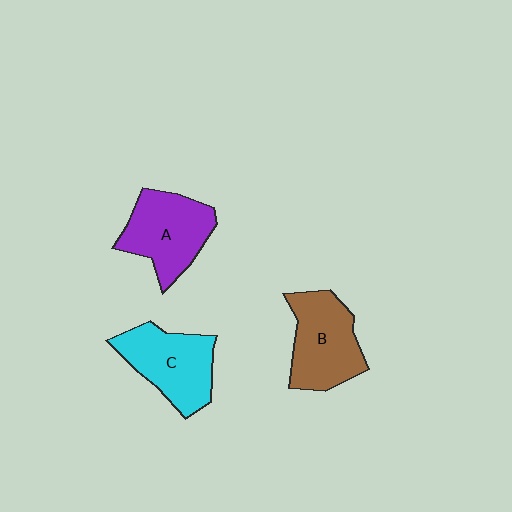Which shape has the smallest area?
Shape C (cyan).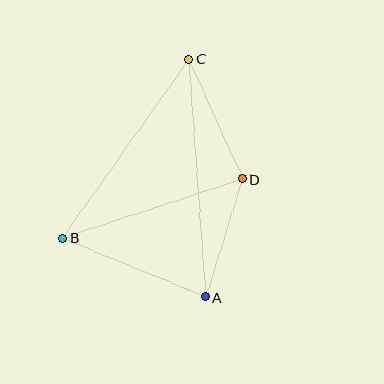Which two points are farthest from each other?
Points A and C are farthest from each other.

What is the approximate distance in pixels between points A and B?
The distance between A and B is approximately 155 pixels.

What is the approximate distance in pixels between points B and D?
The distance between B and D is approximately 189 pixels.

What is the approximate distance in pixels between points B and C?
The distance between B and C is approximately 219 pixels.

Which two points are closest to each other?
Points A and D are closest to each other.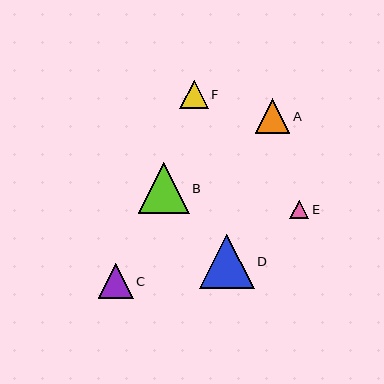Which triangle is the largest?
Triangle D is the largest with a size of approximately 54 pixels.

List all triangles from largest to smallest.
From largest to smallest: D, B, A, C, F, E.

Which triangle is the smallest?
Triangle E is the smallest with a size of approximately 19 pixels.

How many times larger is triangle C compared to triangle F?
Triangle C is approximately 1.2 times the size of triangle F.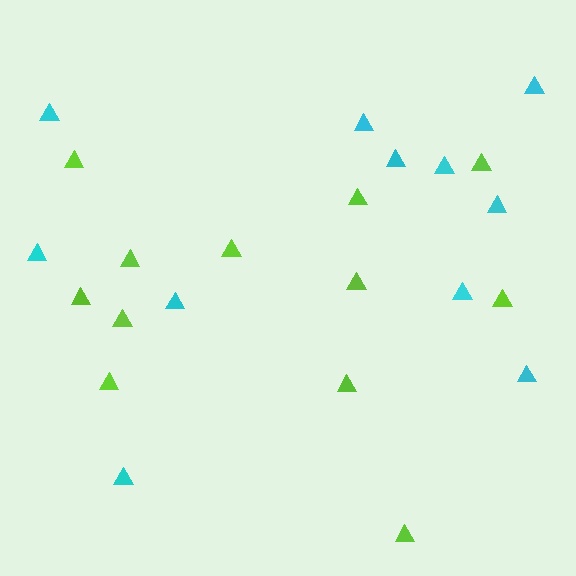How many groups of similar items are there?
There are 2 groups: one group of lime triangles (12) and one group of cyan triangles (11).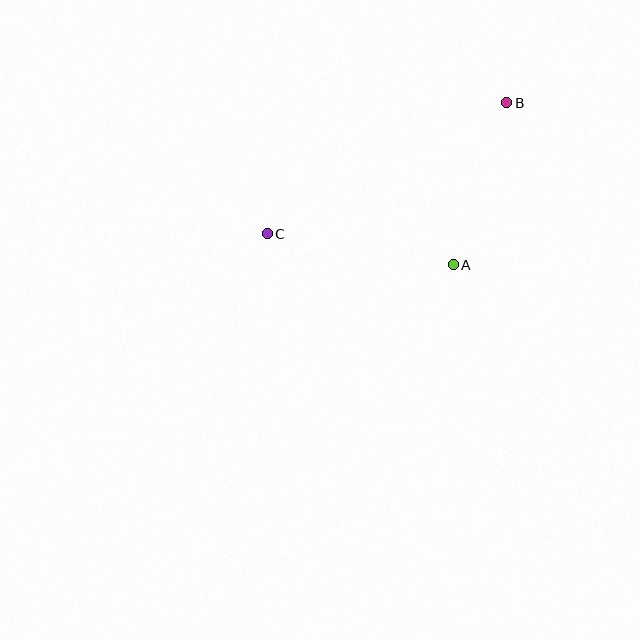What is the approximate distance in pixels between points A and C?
The distance between A and C is approximately 189 pixels.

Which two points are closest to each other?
Points A and B are closest to each other.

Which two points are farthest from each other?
Points B and C are farthest from each other.